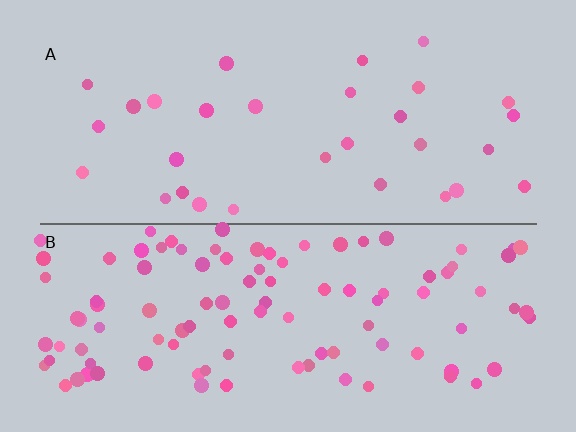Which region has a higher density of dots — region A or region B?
B (the bottom).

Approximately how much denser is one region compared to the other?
Approximately 3.3× — region B over region A.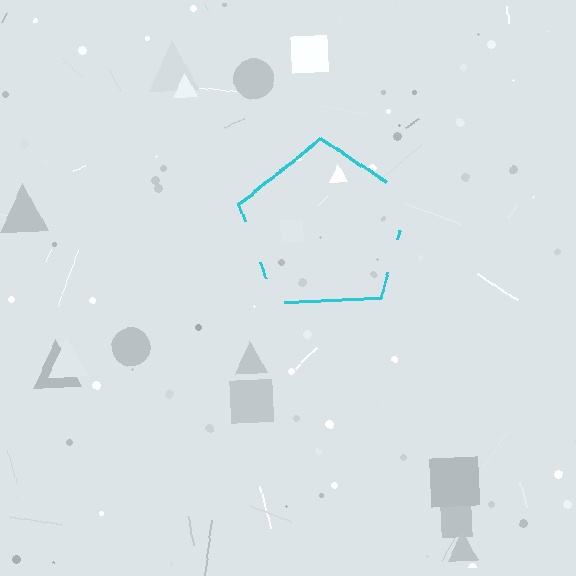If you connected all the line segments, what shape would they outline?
They would outline a pentagon.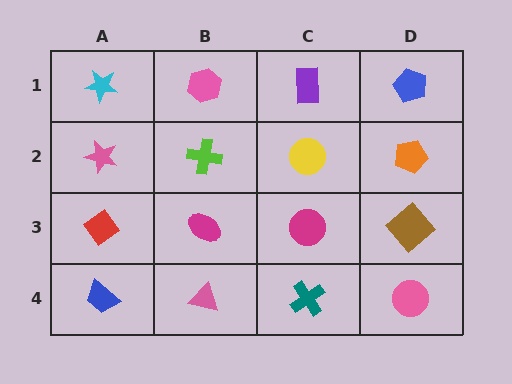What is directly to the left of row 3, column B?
A red diamond.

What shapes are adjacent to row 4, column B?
A magenta ellipse (row 3, column B), a blue trapezoid (row 4, column A), a teal cross (row 4, column C).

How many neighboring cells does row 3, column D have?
3.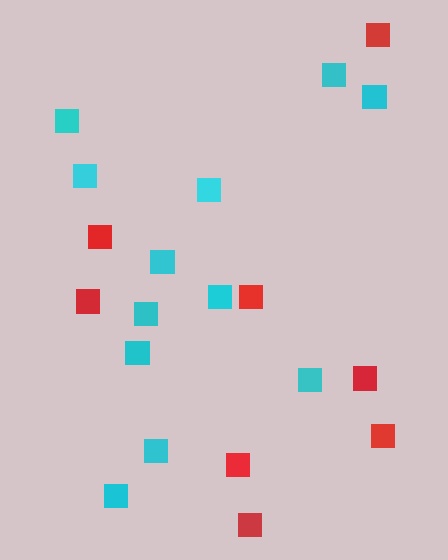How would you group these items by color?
There are 2 groups: one group of cyan squares (12) and one group of red squares (8).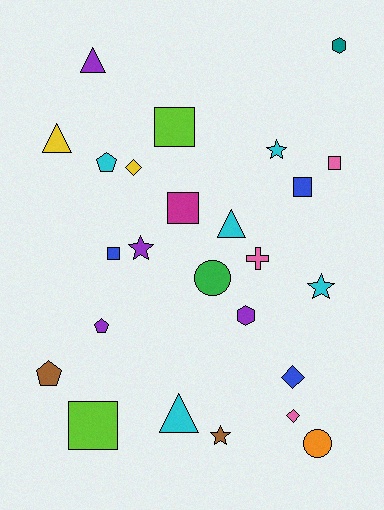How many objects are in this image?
There are 25 objects.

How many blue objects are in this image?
There are 3 blue objects.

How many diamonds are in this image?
There are 3 diamonds.